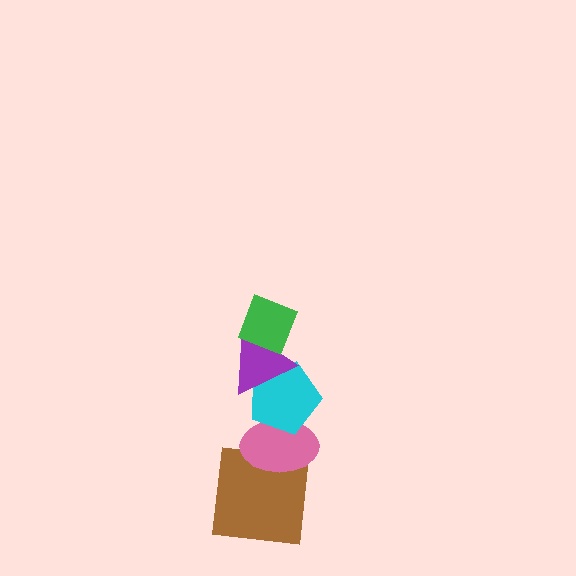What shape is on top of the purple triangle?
The green diamond is on top of the purple triangle.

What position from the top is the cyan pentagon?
The cyan pentagon is 3rd from the top.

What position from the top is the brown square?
The brown square is 5th from the top.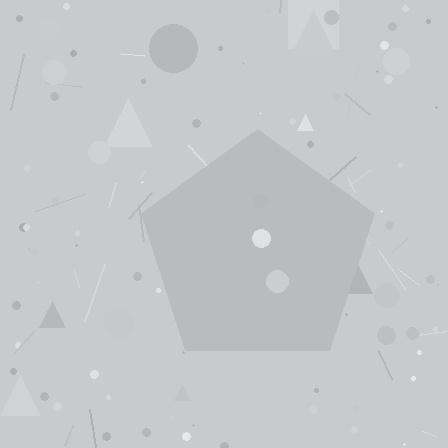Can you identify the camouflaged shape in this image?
The camouflaged shape is a pentagon.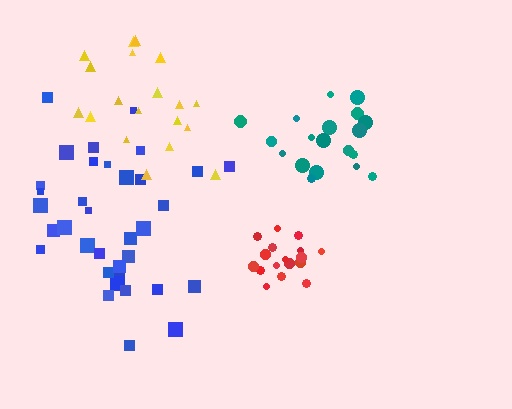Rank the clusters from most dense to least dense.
red, teal, yellow, blue.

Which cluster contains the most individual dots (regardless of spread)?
Blue (35).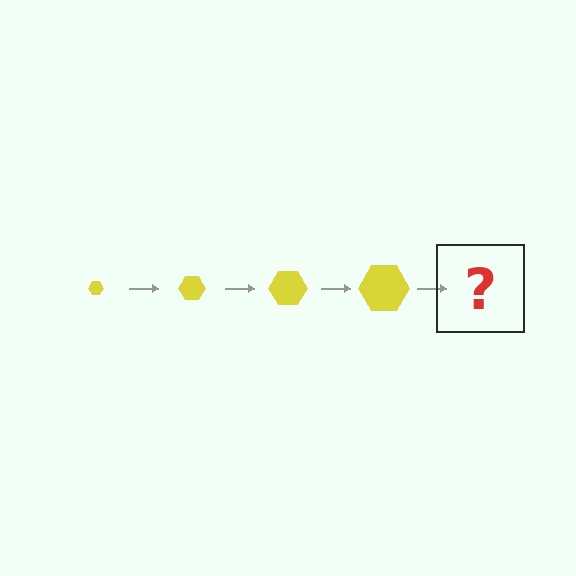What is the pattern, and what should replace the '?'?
The pattern is that the hexagon gets progressively larger each step. The '?' should be a yellow hexagon, larger than the previous one.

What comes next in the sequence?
The next element should be a yellow hexagon, larger than the previous one.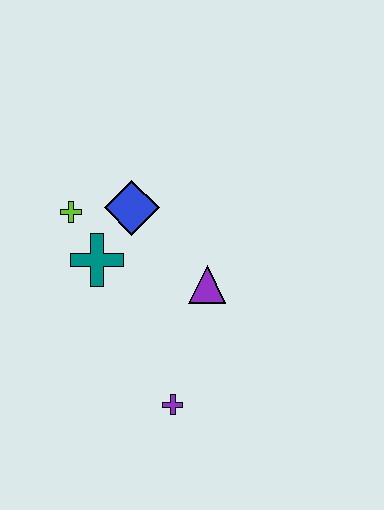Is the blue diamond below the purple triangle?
No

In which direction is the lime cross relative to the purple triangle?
The lime cross is to the left of the purple triangle.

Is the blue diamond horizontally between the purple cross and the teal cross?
Yes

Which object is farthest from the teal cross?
The purple cross is farthest from the teal cross.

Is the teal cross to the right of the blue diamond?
No